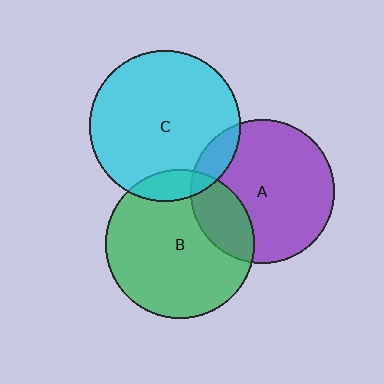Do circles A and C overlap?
Yes.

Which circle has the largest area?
Circle C (cyan).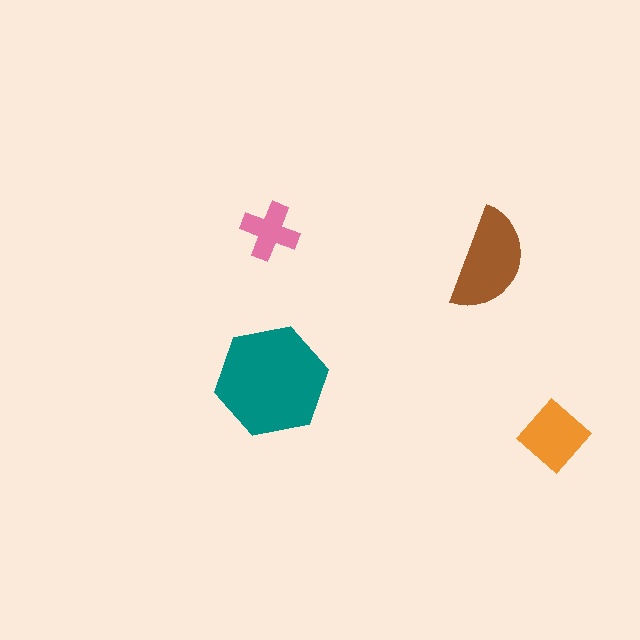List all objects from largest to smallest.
The teal hexagon, the brown semicircle, the orange diamond, the pink cross.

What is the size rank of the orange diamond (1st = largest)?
3rd.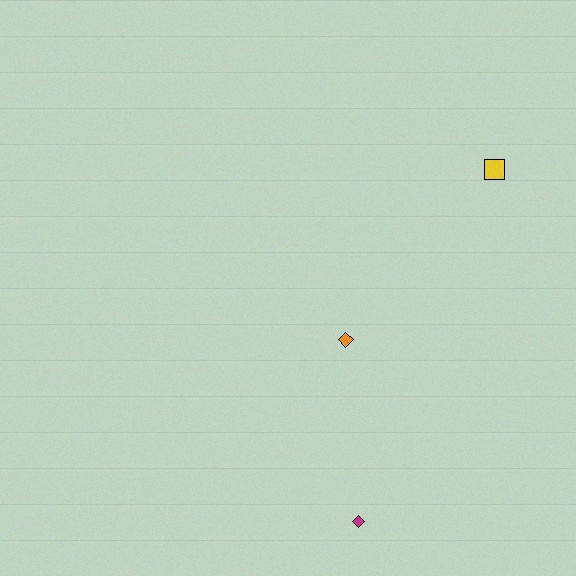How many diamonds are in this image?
There are 2 diamonds.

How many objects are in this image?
There are 3 objects.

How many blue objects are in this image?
There are no blue objects.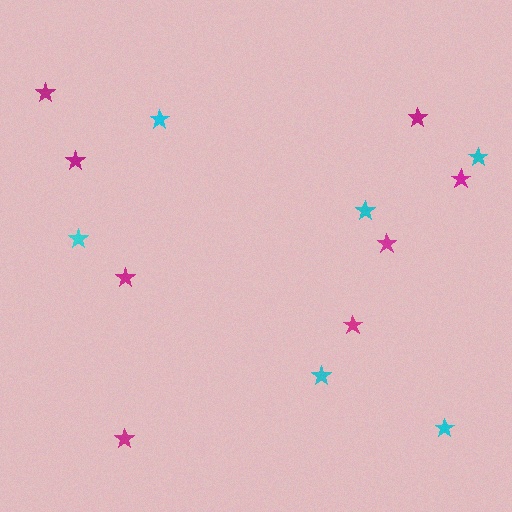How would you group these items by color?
There are 2 groups: one group of magenta stars (8) and one group of cyan stars (6).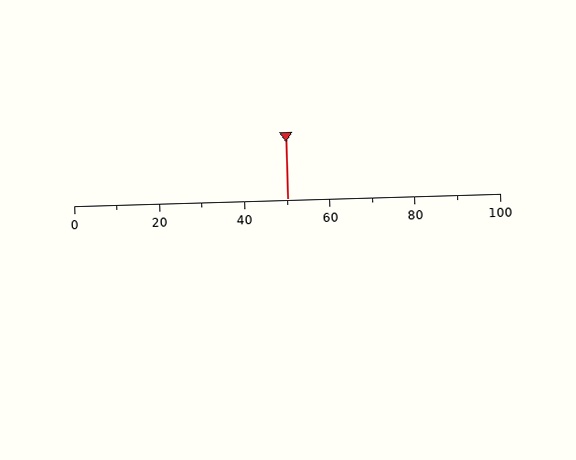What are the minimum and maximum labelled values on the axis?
The axis runs from 0 to 100.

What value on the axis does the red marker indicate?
The marker indicates approximately 50.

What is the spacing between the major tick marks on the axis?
The major ticks are spaced 20 apart.